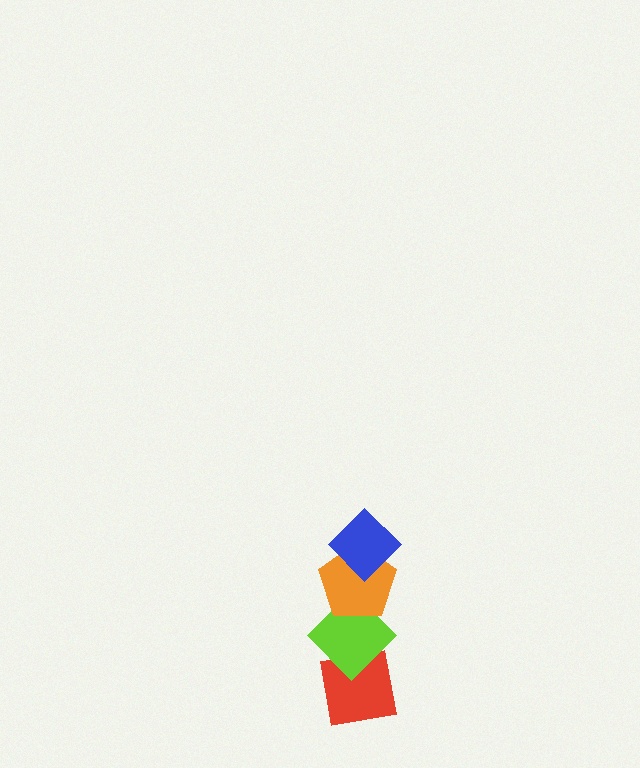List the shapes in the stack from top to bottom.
From top to bottom: the blue diamond, the orange pentagon, the lime diamond, the red square.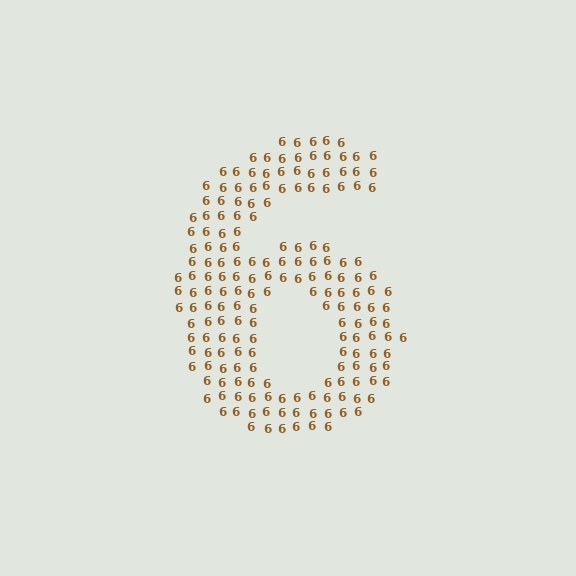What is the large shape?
The large shape is the digit 6.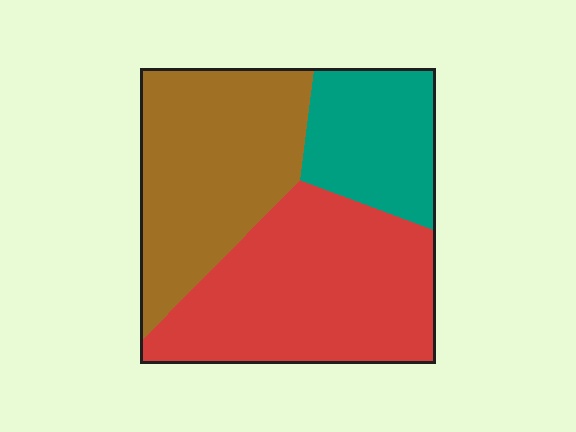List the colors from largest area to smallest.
From largest to smallest: red, brown, teal.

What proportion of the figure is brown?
Brown covers around 35% of the figure.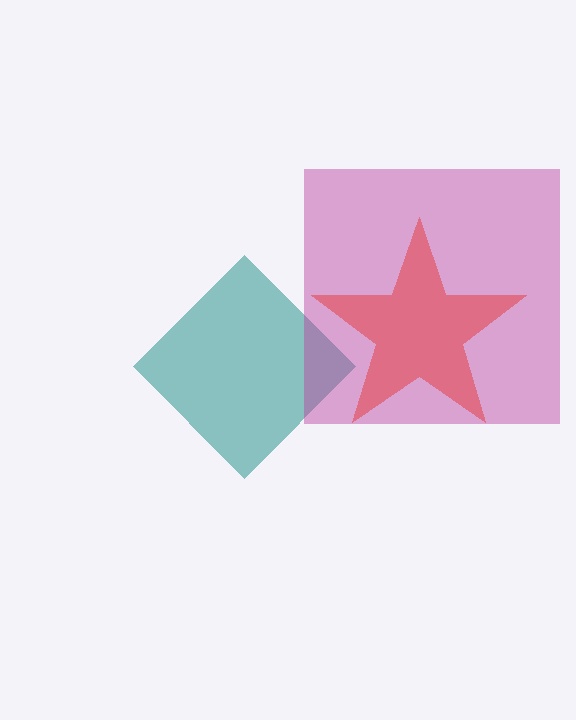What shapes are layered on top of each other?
The layered shapes are: a teal diamond, a magenta square, a red star.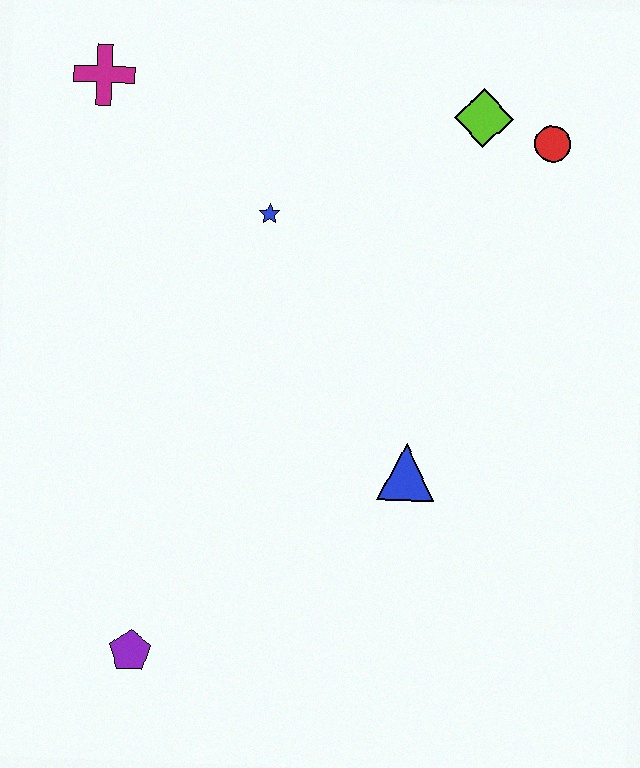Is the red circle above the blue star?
Yes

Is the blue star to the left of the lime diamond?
Yes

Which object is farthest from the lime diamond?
The purple pentagon is farthest from the lime diamond.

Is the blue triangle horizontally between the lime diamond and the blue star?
Yes